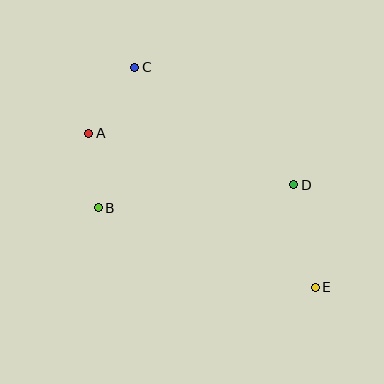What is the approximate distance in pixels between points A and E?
The distance between A and E is approximately 274 pixels.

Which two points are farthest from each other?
Points C and E are farthest from each other.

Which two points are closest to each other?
Points A and B are closest to each other.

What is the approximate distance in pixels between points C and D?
The distance between C and D is approximately 198 pixels.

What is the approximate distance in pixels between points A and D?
The distance between A and D is approximately 212 pixels.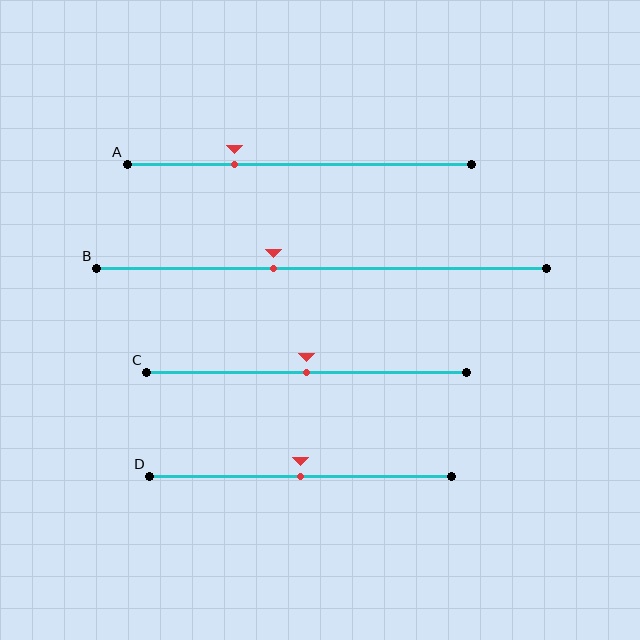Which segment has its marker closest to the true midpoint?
Segment C has its marker closest to the true midpoint.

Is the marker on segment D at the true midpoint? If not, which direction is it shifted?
Yes, the marker on segment D is at the true midpoint.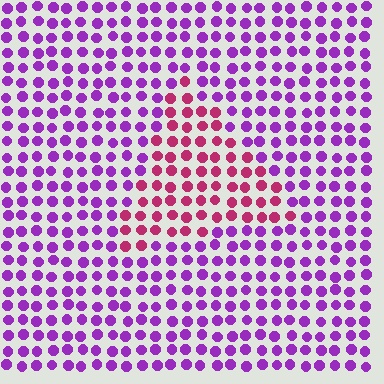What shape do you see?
I see a triangle.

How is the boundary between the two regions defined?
The boundary is defined purely by a slight shift in hue (about 47 degrees). Spacing, size, and orientation are identical on both sides.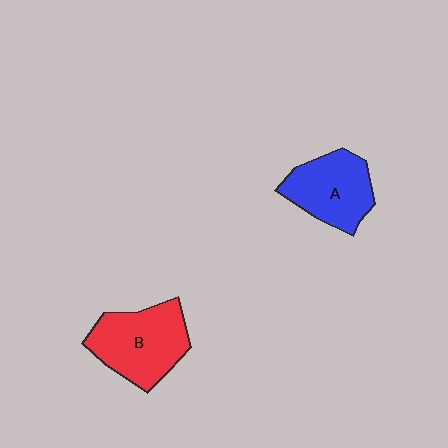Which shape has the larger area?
Shape B (red).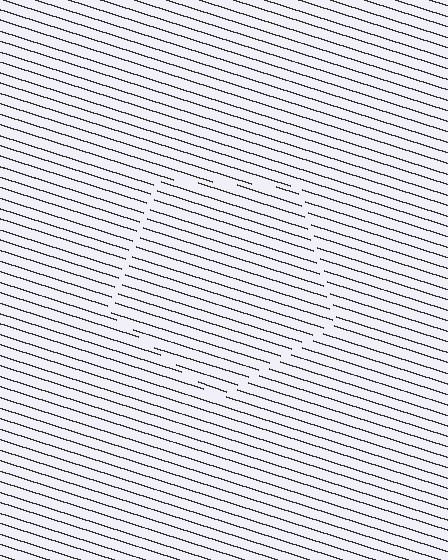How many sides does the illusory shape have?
5 sides — the line-ends trace a pentagon.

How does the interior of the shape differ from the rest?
The interior of the shape contains the same grating, shifted by half a period — the contour is defined by the phase discontinuity where line-ends from the inner and outer gratings abut.